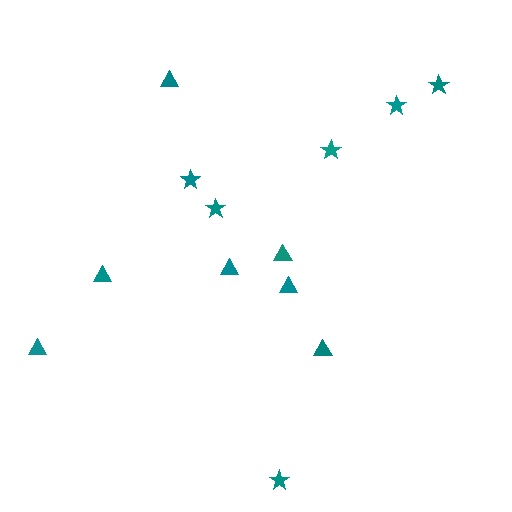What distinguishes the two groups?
There are 2 groups: one group of stars (6) and one group of triangles (7).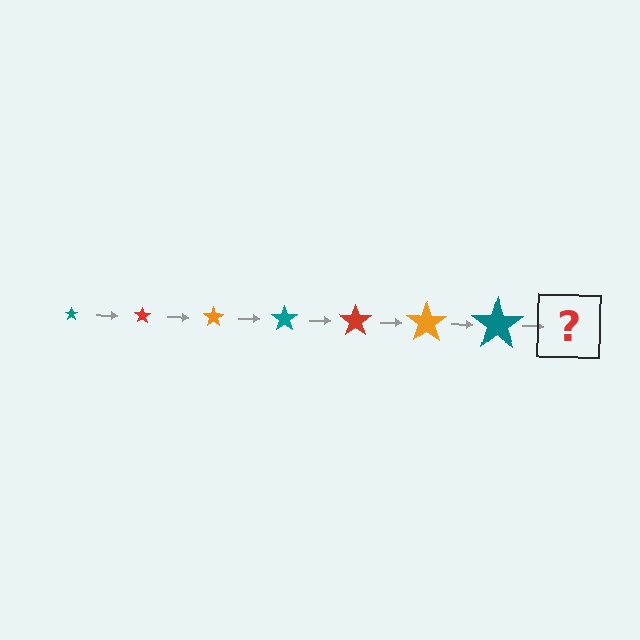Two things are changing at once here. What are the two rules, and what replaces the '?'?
The two rules are that the star grows larger each step and the color cycles through teal, red, and orange. The '?' should be a red star, larger than the previous one.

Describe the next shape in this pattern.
It should be a red star, larger than the previous one.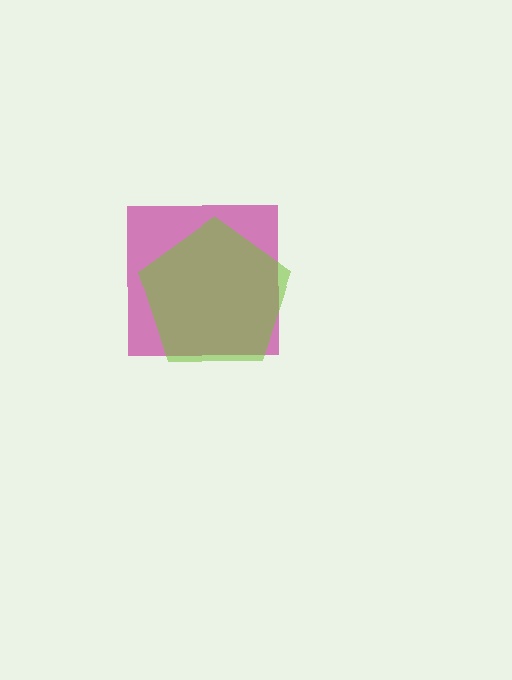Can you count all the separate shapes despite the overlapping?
Yes, there are 2 separate shapes.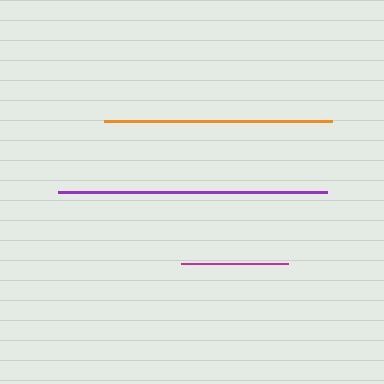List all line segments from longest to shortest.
From longest to shortest: purple, orange, magenta.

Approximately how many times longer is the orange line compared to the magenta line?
The orange line is approximately 2.1 times the length of the magenta line.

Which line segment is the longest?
The purple line is the longest at approximately 269 pixels.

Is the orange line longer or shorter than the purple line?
The purple line is longer than the orange line.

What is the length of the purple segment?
The purple segment is approximately 269 pixels long.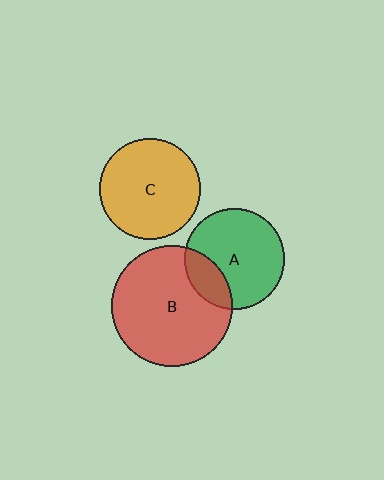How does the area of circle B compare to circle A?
Approximately 1.5 times.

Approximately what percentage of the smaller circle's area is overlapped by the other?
Approximately 25%.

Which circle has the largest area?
Circle B (red).